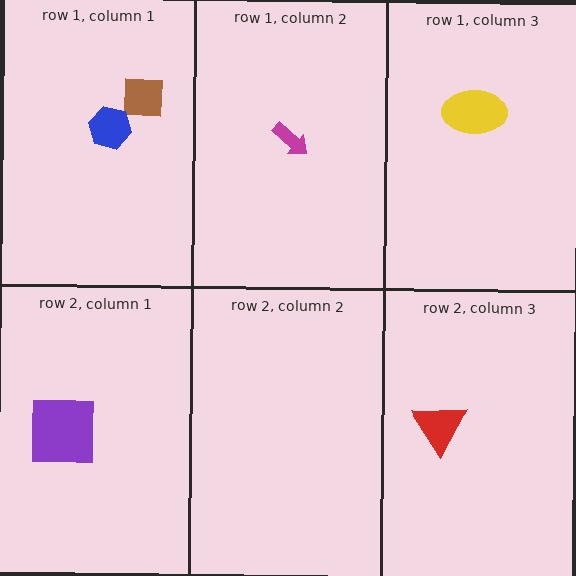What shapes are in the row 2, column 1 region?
The purple square.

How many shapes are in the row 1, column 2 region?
1.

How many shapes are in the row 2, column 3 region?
1.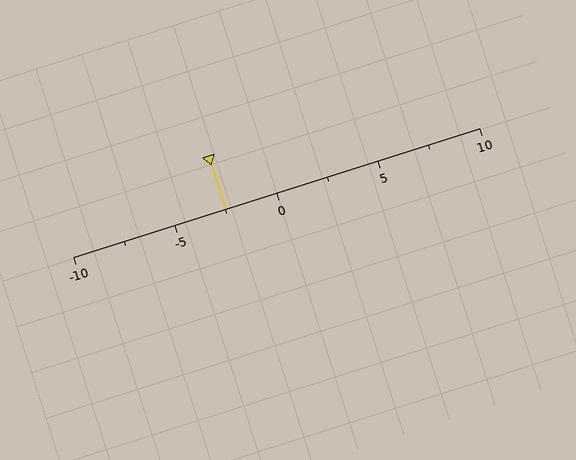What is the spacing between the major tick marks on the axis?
The major ticks are spaced 5 apart.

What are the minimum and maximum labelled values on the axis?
The axis runs from -10 to 10.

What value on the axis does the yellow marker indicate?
The marker indicates approximately -2.5.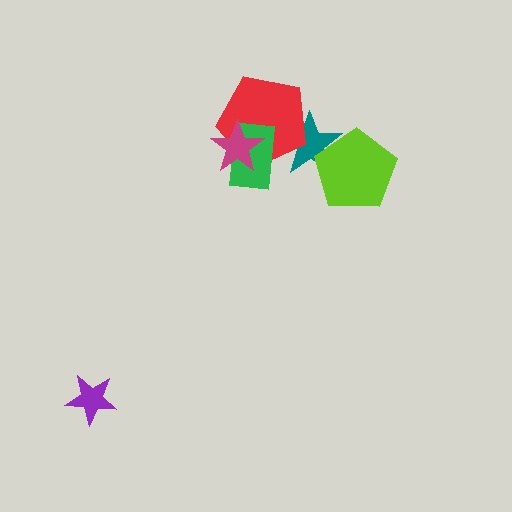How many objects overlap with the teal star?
3 objects overlap with the teal star.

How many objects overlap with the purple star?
0 objects overlap with the purple star.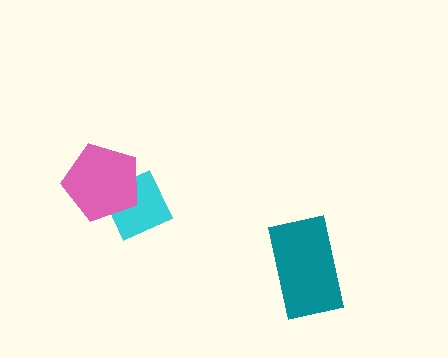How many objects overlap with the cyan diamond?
1 object overlaps with the cyan diamond.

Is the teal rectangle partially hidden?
No, no other shape covers it.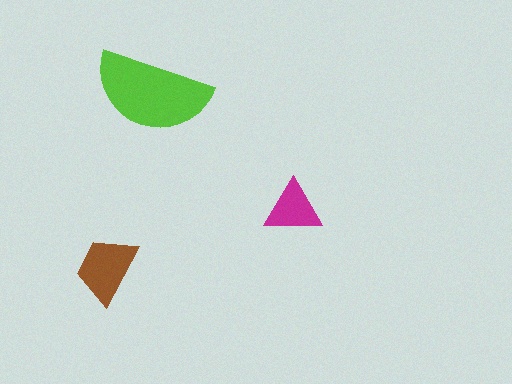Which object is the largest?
The lime semicircle.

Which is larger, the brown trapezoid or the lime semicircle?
The lime semicircle.